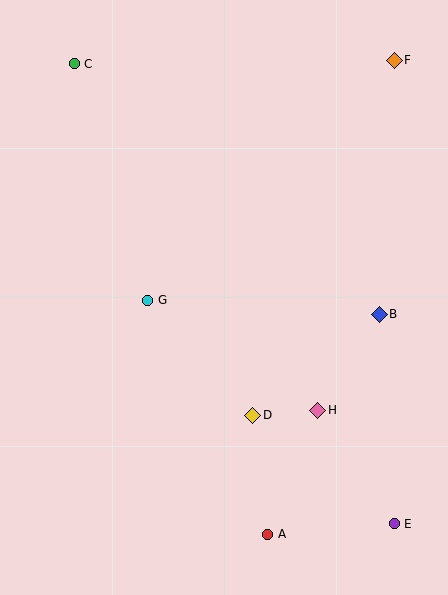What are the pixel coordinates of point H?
Point H is at (318, 410).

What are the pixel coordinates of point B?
Point B is at (379, 314).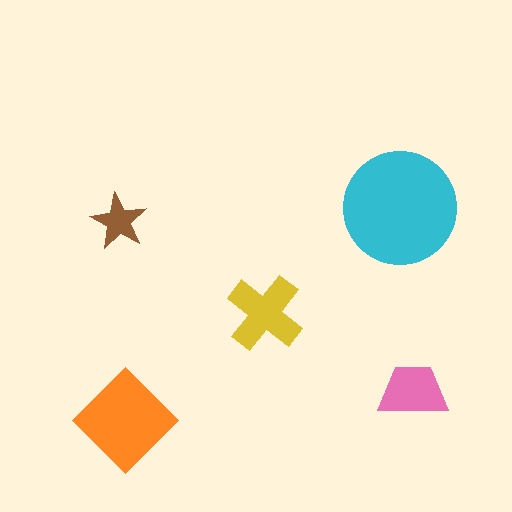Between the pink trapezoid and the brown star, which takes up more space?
The pink trapezoid.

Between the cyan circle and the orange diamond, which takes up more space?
The cyan circle.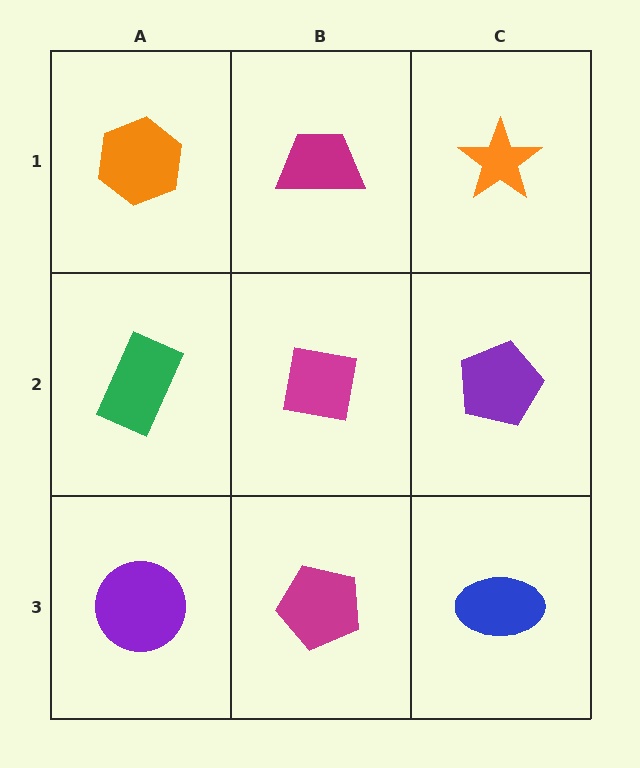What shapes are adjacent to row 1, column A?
A green rectangle (row 2, column A), a magenta trapezoid (row 1, column B).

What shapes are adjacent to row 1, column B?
A magenta square (row 2, column B), an orange hexagon (row 1, column A), an orange star (row 1, column C).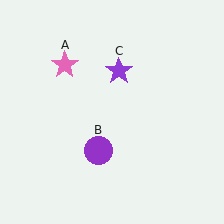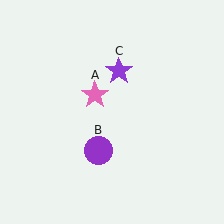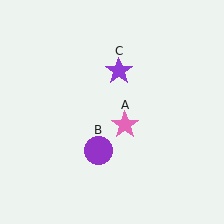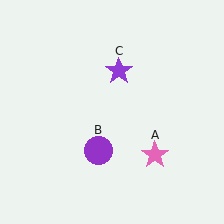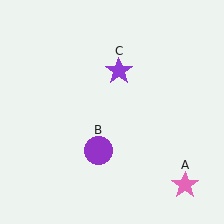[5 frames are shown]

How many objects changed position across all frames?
1 object changed position: pink star (object A).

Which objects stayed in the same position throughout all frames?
Purple circle (object B) and purple star (object C) remained stationary.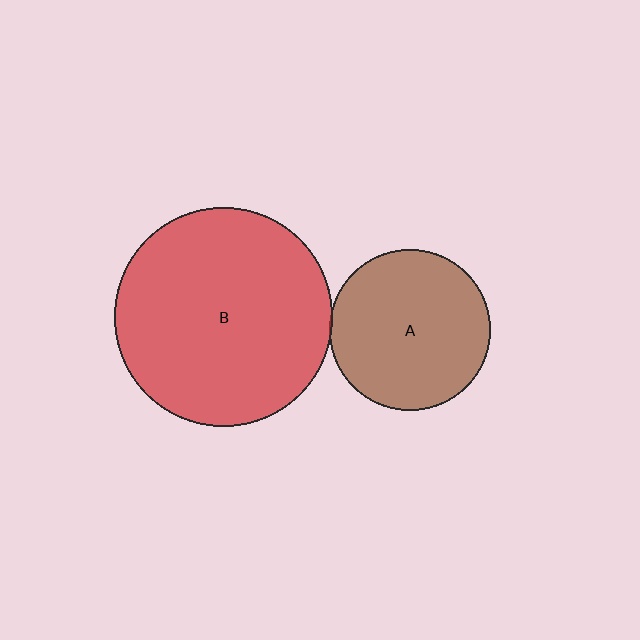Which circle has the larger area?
Circle B (red).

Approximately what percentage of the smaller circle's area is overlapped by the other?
Approximately 5%.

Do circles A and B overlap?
Yes.